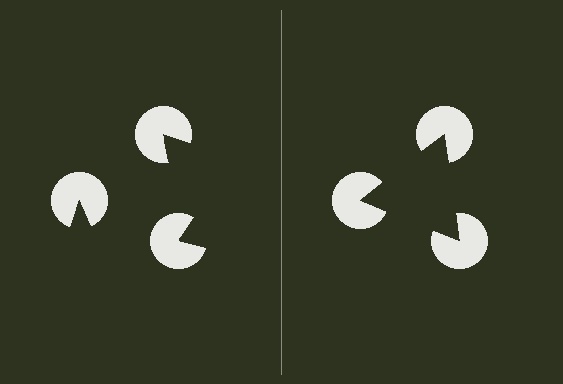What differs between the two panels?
The pac-man discs are positioned identically on both sides; only the wedge orientations differ. On the right they align to a triangle; on the left they are misaligned.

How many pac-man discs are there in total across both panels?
6 — 3 on each side.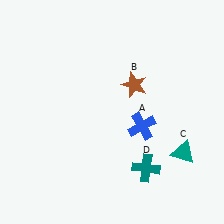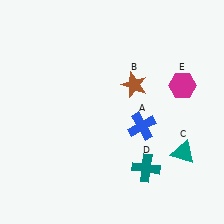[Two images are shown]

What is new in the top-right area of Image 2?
A magenta hexagon (E) was added in the top-right area of Image 2.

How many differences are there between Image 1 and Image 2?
There is 1 difference between the two images.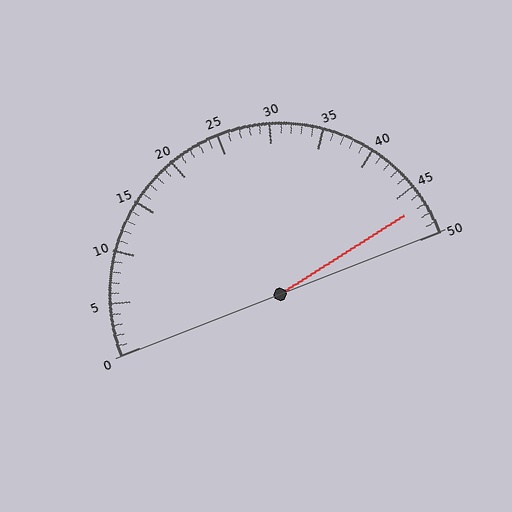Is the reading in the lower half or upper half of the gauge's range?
The reading is in the upper half of the range (0 to 50).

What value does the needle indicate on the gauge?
The needle indicates approximately 47.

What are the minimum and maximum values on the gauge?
The gauge ranges from 0 to 50.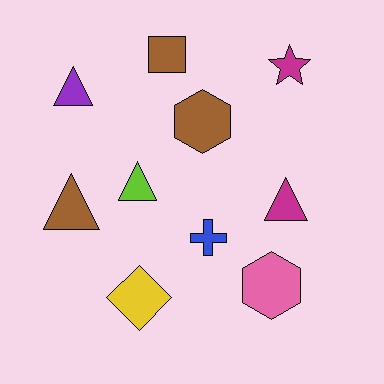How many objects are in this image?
There are 10 objects.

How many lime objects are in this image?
There is 1 lime object.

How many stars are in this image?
There is 1 star.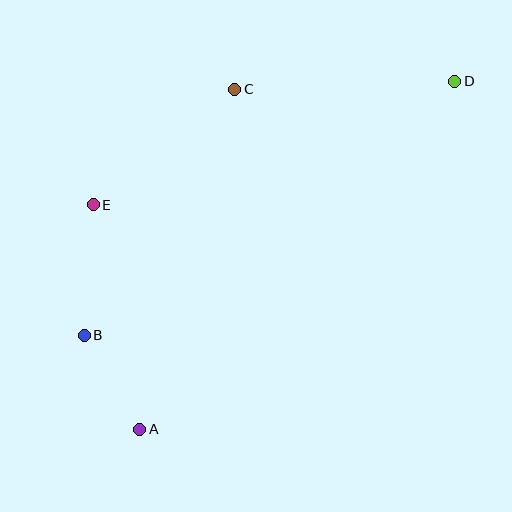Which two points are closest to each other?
Points A and B are closest to each other.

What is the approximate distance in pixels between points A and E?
The distance between A and E is approximately 229 pixels.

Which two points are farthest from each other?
Points A and D are farthest from each other.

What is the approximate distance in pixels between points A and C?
The distance between A and C is approximately 353 pixels.